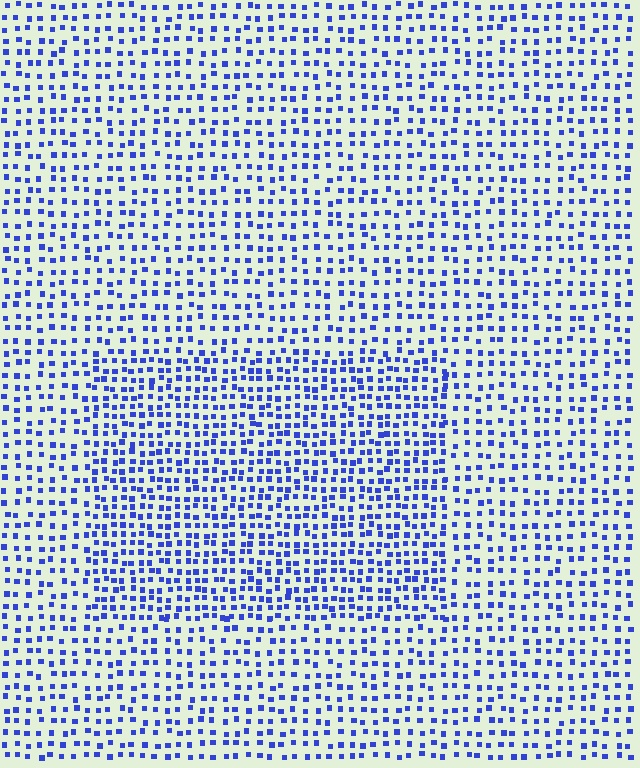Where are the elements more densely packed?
The elements are more densely packed inside the rectangle boundary.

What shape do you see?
I see a rectangle.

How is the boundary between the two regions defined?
The boundary is defined by a change in element density (approximately 1.6x ratio). All elements are the same color, size, and shape.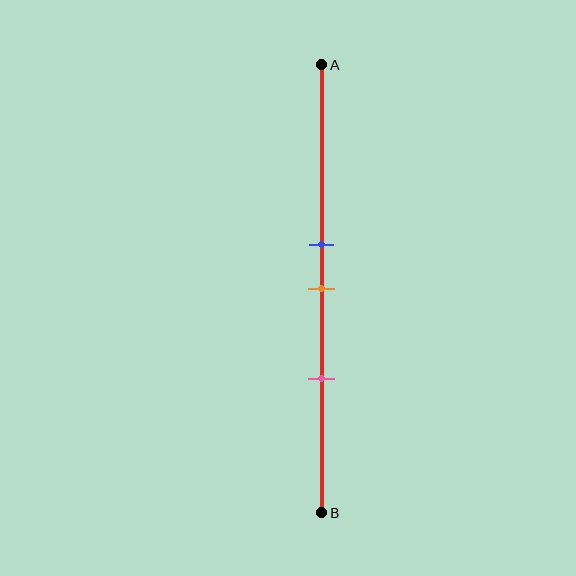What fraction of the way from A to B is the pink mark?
The pink mark is approximately 70% (0.7) of the way from A to B.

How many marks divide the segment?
There are 3 marks dividing the segment.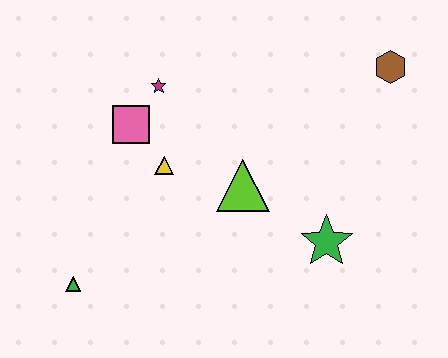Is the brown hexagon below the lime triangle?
No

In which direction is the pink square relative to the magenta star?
The pink square is below the magenta star.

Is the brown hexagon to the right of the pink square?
Yes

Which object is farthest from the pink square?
The brown hexagon is farthest from the pink square.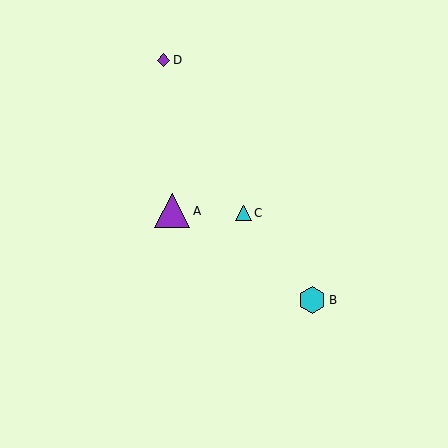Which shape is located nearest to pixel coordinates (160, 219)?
The purple triangle (labeled A) at (172, 211) is nearest to that location.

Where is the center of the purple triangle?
The center of the purple triangle is at (172, 211).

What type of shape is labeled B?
Shape B is a cyan hexagon.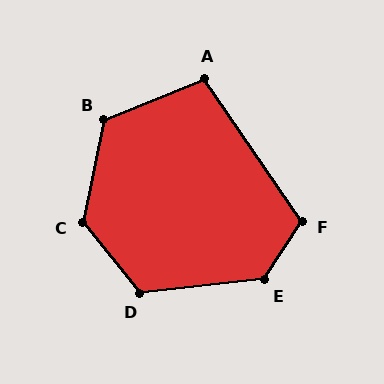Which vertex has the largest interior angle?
C, at approximately 129 degrees.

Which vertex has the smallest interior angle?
A, at approximately 102 degrees.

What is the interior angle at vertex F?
Approximately 113 degrees (obtuse).